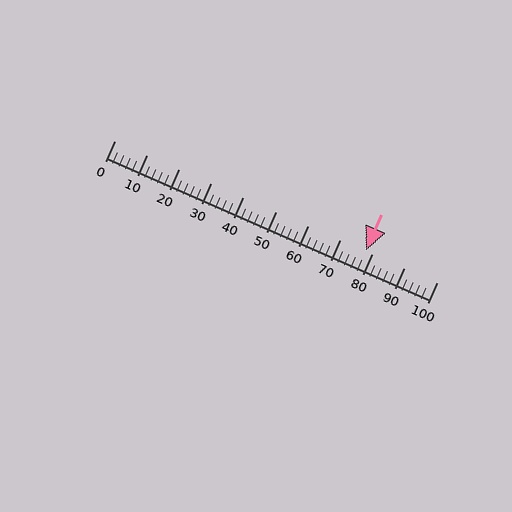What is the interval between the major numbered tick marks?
The major tick marks are spaced 10 units apart.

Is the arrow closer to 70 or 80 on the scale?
The arrow is closer to 80.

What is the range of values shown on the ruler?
The ruler shows values from 0 to 100.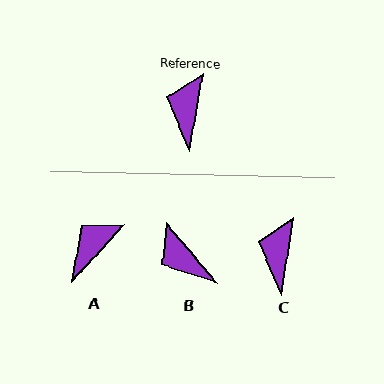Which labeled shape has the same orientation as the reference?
C.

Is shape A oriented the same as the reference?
No, it is off by about 33 degrees.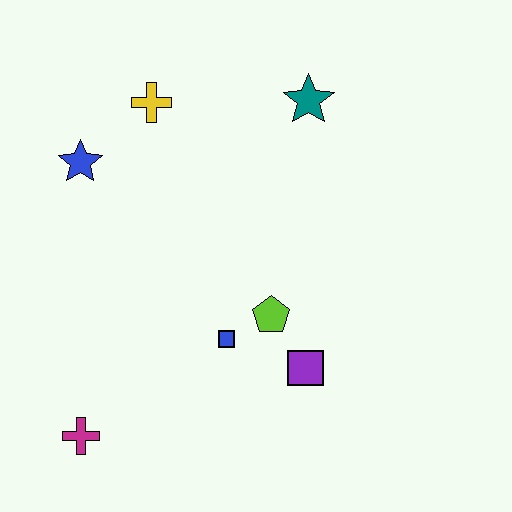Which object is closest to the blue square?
The lime pentagon is closest to the blue square.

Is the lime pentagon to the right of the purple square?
No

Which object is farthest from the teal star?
The magenta cross is farthest from the teal star.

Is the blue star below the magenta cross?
No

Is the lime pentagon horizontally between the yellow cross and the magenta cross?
No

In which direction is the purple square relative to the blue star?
The purple square is to the right of the blue star.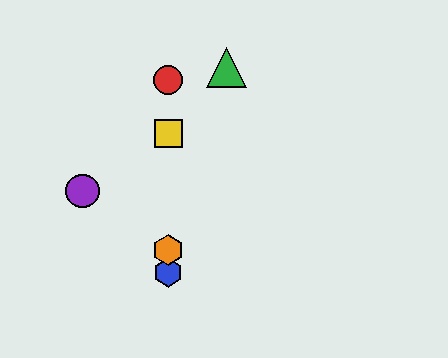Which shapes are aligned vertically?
The red circle, the blue hexagon, the yellow square, the orange hexagon are aligned vertically.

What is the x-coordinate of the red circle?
The red circle is at x≈168.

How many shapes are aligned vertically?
4 shapes (the red circle, the blue hexagon, the yellow square, the orange hexagon) are aligned vertically.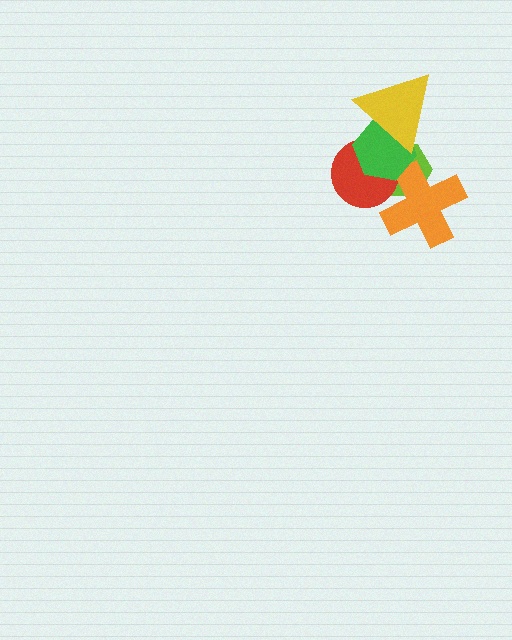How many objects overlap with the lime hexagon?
4 objects overlap with the lime hexagon.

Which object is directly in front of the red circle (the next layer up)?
The orange cross is directly in front of the red circle.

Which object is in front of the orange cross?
The green hexagon is in front of the orange cross.